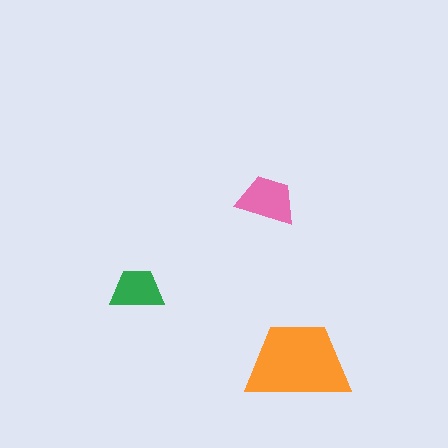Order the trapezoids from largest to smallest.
the orange one, the pink one, the green one.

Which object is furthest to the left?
The green trapezoid is leftmost.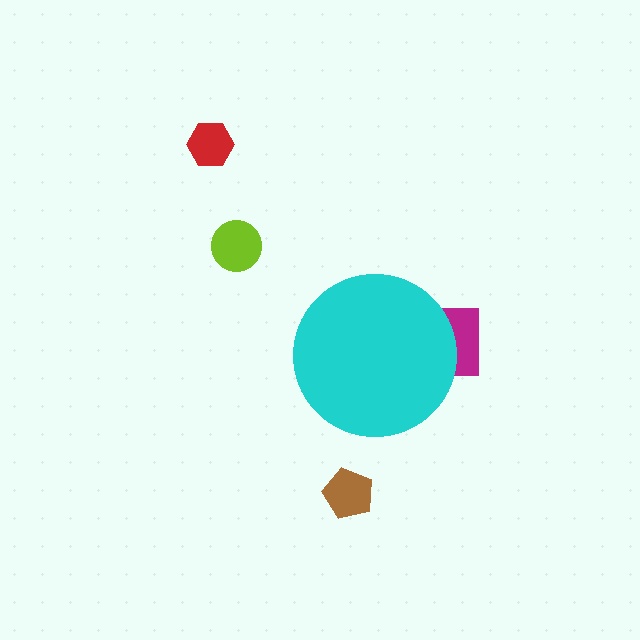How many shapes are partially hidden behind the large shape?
1 shape is partially hidden.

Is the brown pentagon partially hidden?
No, the brown pentagon is fully visible.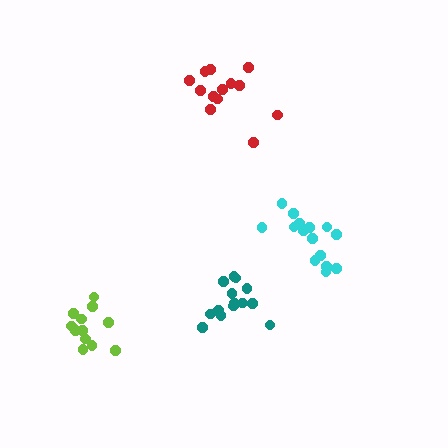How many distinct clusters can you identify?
There are 4 distinct clusters.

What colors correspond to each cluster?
The clusters are colored: cyan, teal, lime, red.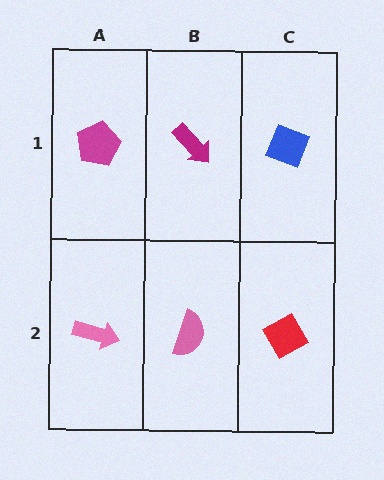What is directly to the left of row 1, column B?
A magenta pentagon.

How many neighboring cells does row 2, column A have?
2.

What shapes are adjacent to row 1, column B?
A pink semicircle (row 2, column B), a magenta pentagon (row 1, column A), a blue diamond (row 1, column C).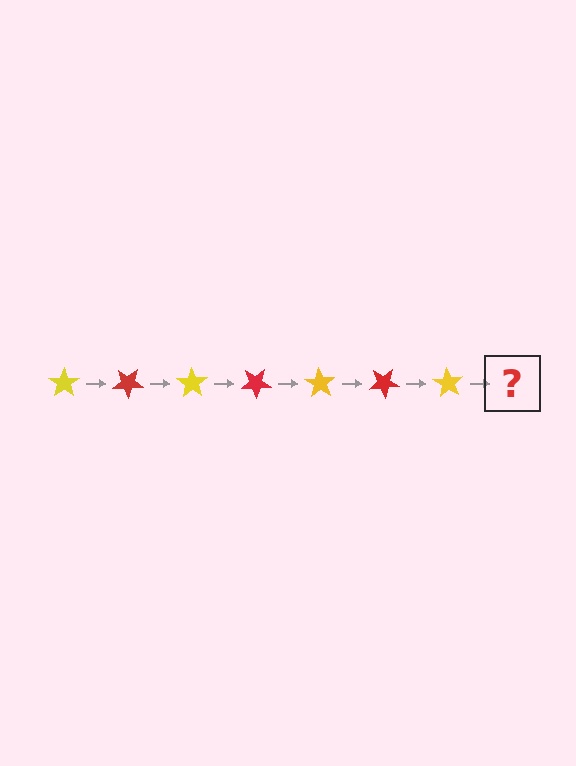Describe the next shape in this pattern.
It should be a red star, rotated 245 degrees from the start.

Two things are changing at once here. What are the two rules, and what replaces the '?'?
The two rules are that it rotates 35 degrees each step and the color cycles through yellow and red. The '?' should be a red star, rotated 245 degrees from the start.